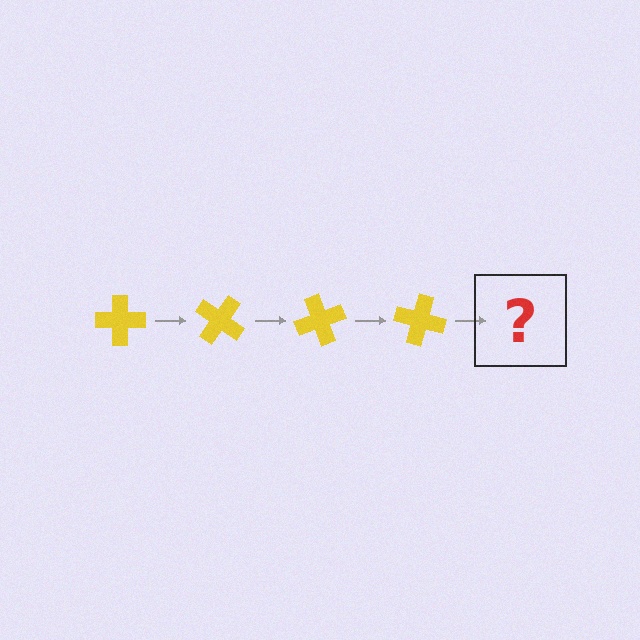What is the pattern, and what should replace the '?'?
The pattern is that the cross rotates 35 degrees each step. The '?' should be a yellow cross rotated 140 degrees.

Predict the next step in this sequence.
The next step is a yellow cross rotated 140 degrees.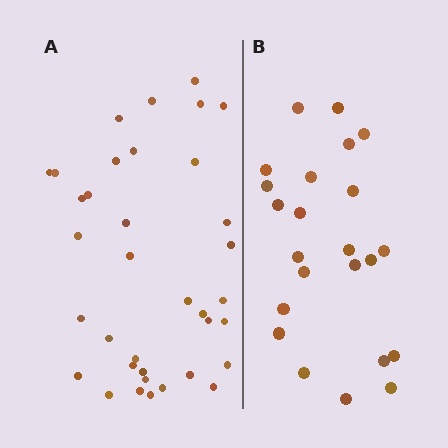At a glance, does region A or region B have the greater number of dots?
Region A (the left region) has more dots.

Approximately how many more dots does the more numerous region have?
Region A has approximately 15 more dots than region B.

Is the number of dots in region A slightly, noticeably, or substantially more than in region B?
Region A has substantially more. The ratio is roughly 1.6 to 1.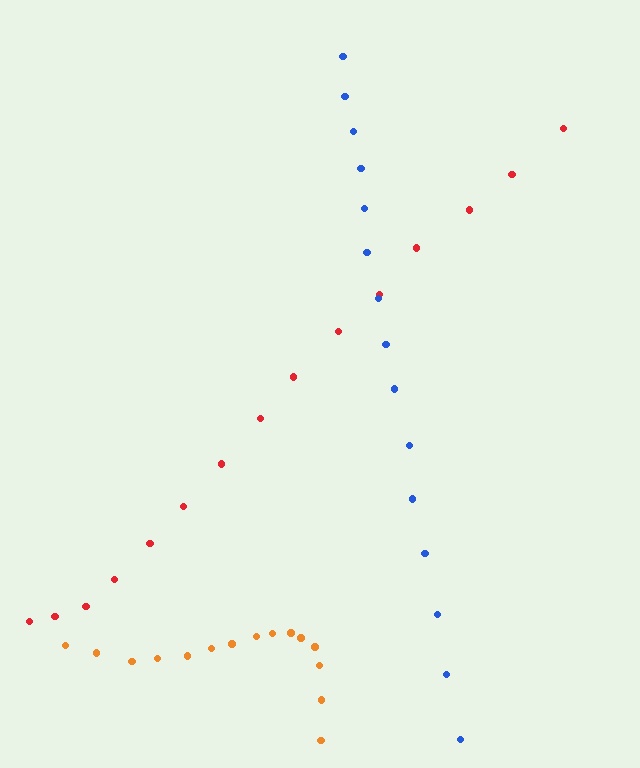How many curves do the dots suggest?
There are 3 distinct paths.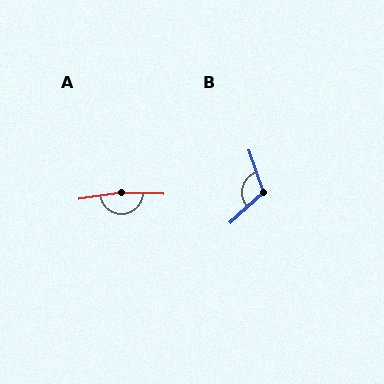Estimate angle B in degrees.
Approximately 113 degrees.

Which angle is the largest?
A, at approximately 169 degrees.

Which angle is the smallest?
B, at approximately 113 degrees.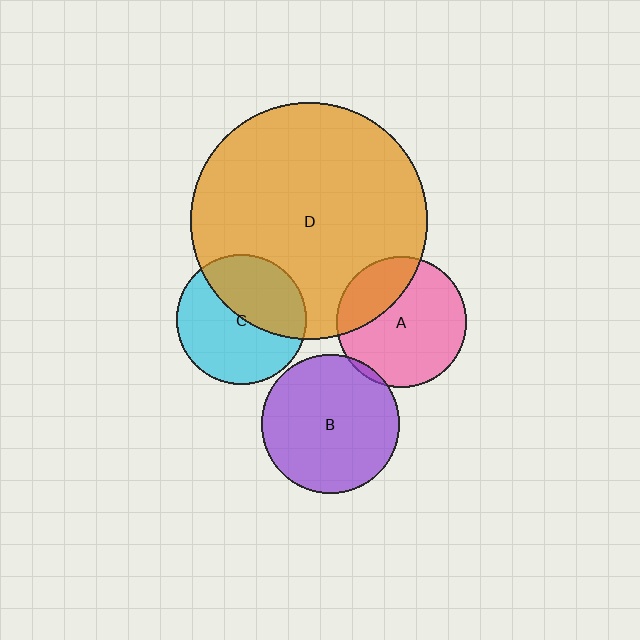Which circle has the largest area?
Circle D (orange).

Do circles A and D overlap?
Yes.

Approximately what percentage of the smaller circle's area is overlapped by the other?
Approximately 25%.